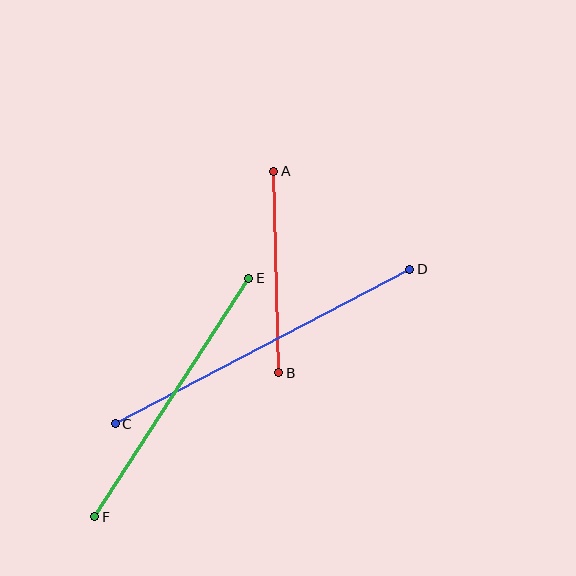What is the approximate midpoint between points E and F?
The midpoint is at approximately (172, 398) pixels.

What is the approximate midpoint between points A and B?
The midpoint is at approximately (276, 272) pixels.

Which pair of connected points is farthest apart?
Points C and D are farthest apart.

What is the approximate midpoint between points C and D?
The midpoint is at approximately (262, 346) pixels.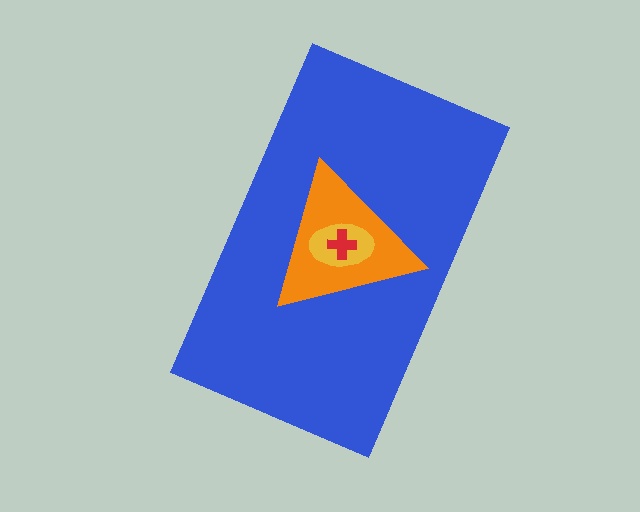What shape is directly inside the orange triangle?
The yellow ellipse.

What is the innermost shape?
The red cross.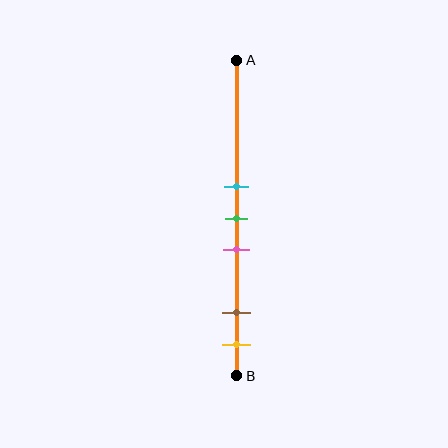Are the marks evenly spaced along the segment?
No, the marks are not evenly spaced.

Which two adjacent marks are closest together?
The cyan and green marks are the closest adjacent pair.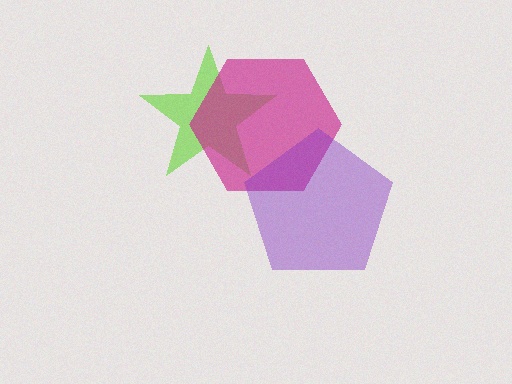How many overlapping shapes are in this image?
There are 3 overlapping shapes in the image.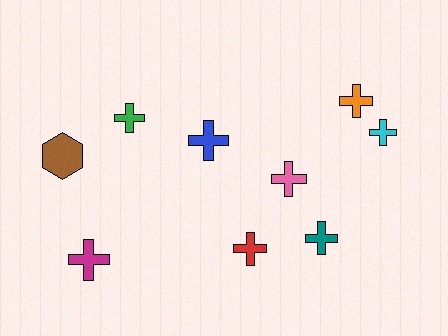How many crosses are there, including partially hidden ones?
There are 8 crosses.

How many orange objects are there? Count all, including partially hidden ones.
There is 1 orange object.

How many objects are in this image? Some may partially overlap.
There are 9 objects.